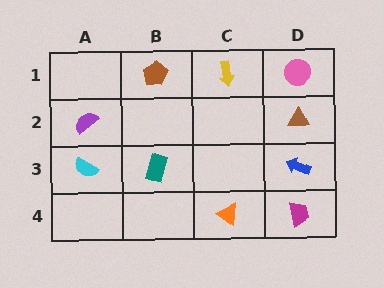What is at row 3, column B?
A teal rectangle.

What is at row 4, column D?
A magenta trapezoid.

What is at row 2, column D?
A brown triangle.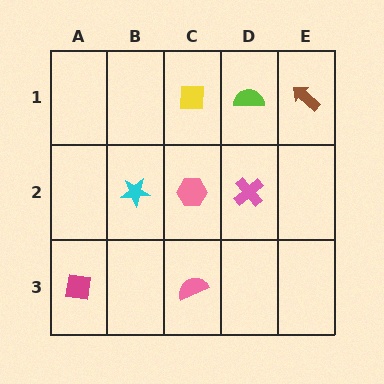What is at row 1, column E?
A brown arrow.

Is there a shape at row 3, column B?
No, that cell is empty.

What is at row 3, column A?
A magenta square.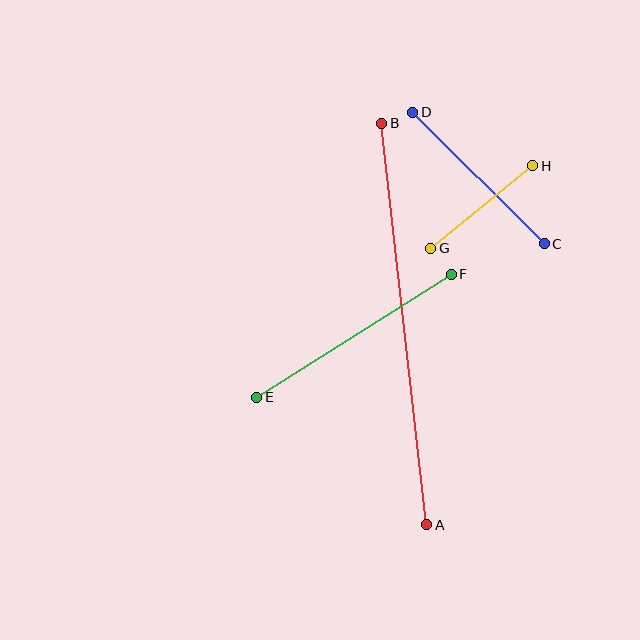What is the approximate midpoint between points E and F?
The midpoint is at approximately (354, 336) pixels.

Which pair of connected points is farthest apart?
Points A and B are farthest apart.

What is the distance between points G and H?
The distance is approximately 131 pixels.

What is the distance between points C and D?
The distance is approximately 186 pixels.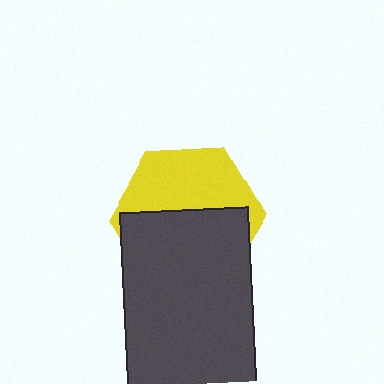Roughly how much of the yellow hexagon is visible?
About half of it is visible (roughly 46%).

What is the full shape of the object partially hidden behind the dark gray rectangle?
The partially hidden object is a yellow hexagon.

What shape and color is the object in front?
The object in front is a dark gray rectangle.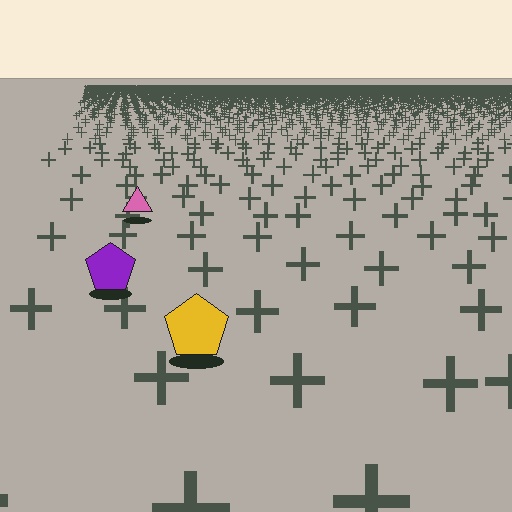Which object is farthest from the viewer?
The pink triangle is farthest from the viewer. It appears smaller and the ground texture around it is denser.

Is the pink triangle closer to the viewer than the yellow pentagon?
No. The yellow pentagon is closer — you can tell from the texture gradient: the ground texture is coarser near it.